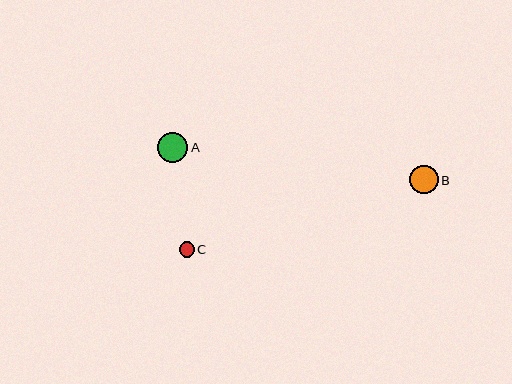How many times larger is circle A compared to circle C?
Circle A is approximately 2.0 times the size of circle C.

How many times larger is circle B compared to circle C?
Circle B is approximately 1.9 times the size of circle C.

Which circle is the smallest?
Circle C is the smallest with a size of approximately 15 pixels.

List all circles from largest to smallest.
From largest to smallest: A, B, C.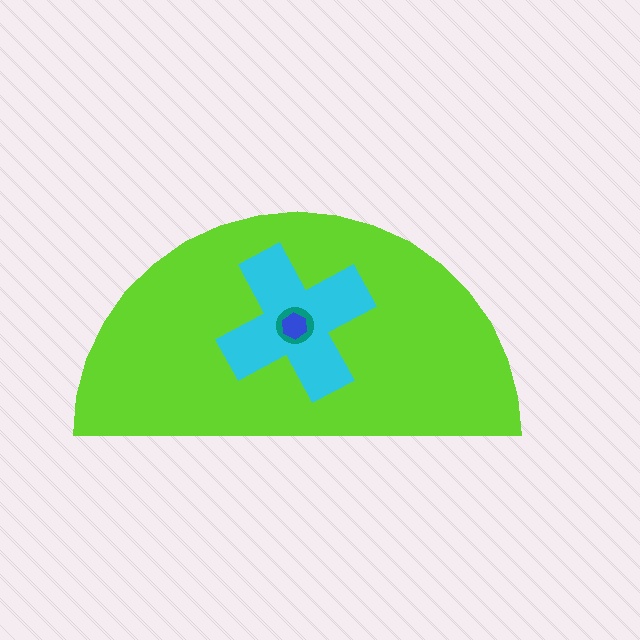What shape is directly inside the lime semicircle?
The cyan cross.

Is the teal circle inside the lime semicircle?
Yes.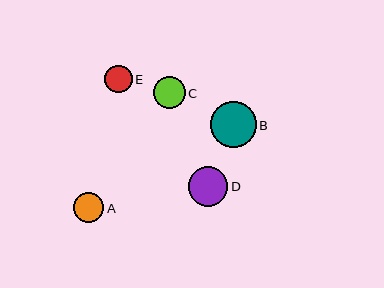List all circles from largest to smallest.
From largest to smallest: B, D, C, A, E.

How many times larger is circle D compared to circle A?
Circle D is approximately 1.3 times the size of circle A.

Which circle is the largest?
Circle B is the largest with a size of approximately 46 pixels.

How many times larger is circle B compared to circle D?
Circle B is approximately 1.2 times the size of circle D.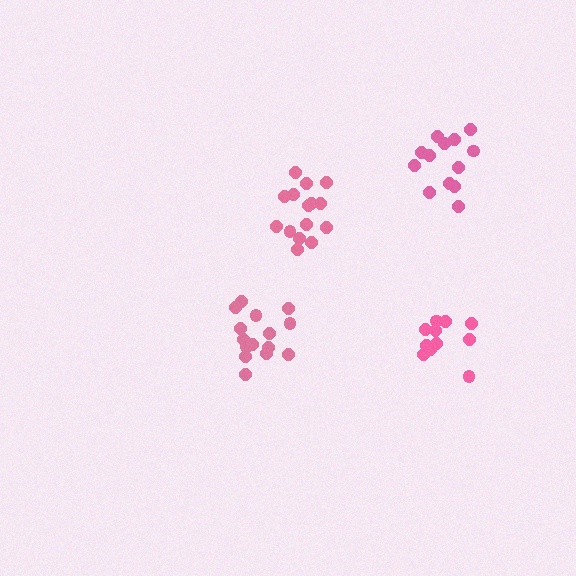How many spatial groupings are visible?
There are 4 spatial groupings.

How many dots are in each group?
Group 1: 15 dots, Group 2: 13 dots, Group 3: 15 dots, Group 4: 11 dots (54 total).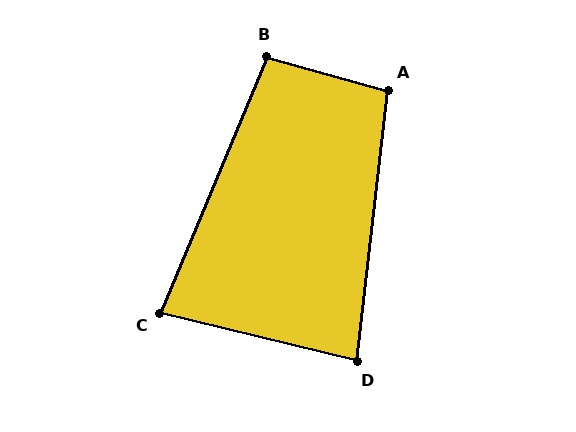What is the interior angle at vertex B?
Approximately 97 degrees (obtuse).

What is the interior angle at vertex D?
Approximately 83 degrees (acute).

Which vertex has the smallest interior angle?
C, at approximately 81 degrees.